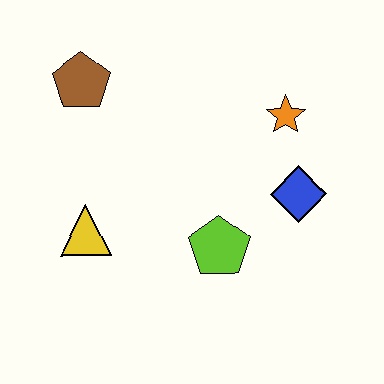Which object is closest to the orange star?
The blue diamond is closest to the orange star.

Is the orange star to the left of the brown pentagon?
No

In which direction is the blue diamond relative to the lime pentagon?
The blue diamond is to the right of the lime pentagon.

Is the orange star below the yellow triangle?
No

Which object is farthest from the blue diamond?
The brown pentagon is farthest from the blue diamond.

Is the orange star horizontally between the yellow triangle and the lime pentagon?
No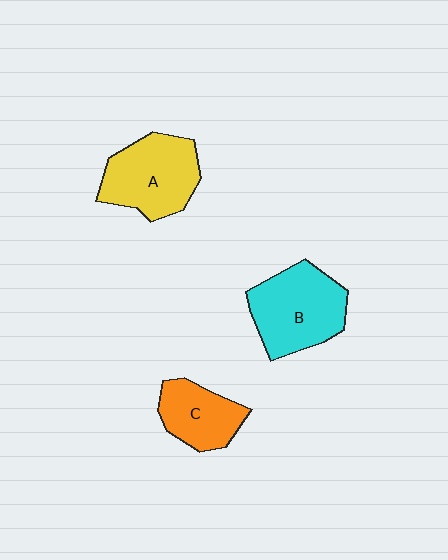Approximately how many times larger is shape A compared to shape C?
Approximately 1.5 times.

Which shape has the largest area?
Shape B (cyan).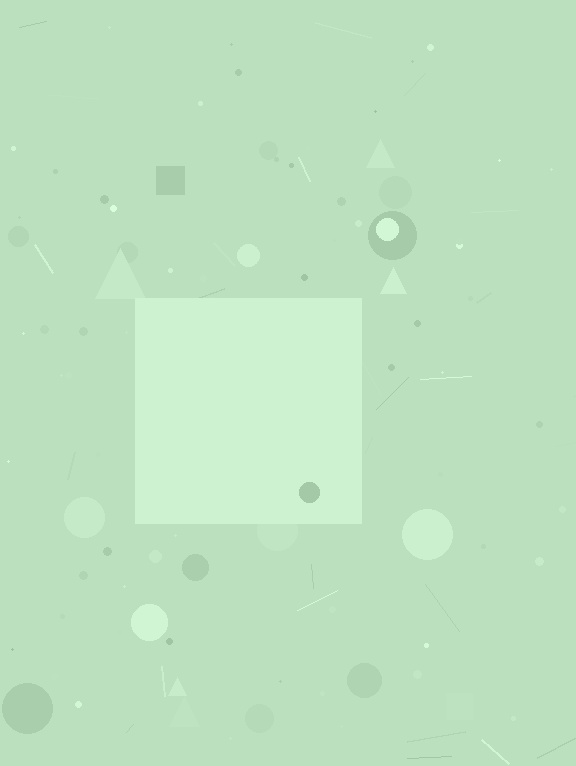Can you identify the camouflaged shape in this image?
The camouflaged shape is a square.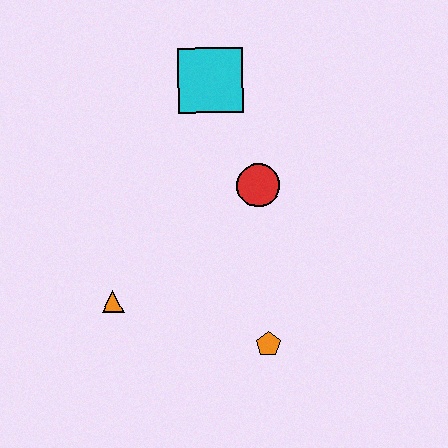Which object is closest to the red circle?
The cyan square is closest to the red circle.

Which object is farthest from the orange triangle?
The cyan square is farthest from the orange triangle.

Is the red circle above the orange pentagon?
Yes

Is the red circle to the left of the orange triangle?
No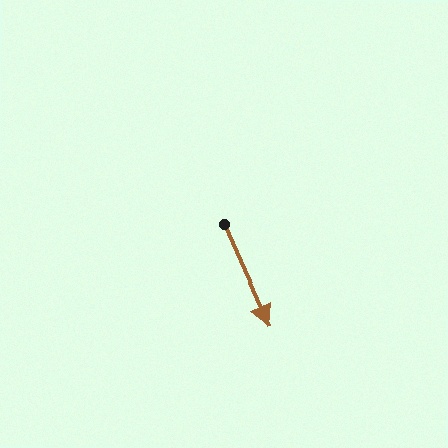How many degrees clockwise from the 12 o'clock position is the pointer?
Approximately 156 degrees.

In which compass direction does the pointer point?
Southeast.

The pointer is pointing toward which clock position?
Roughly 5 o'clock.